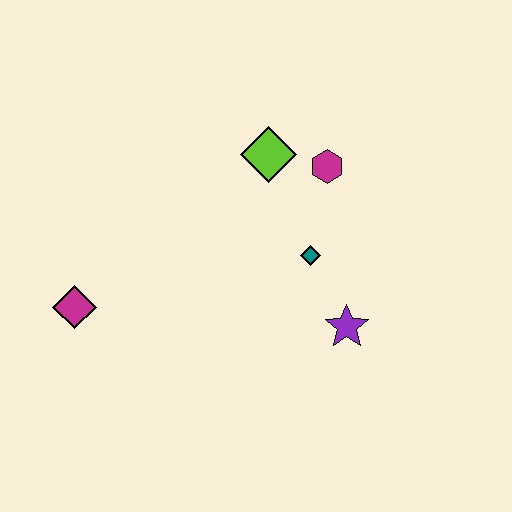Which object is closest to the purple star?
The teal diamond is closest to the purple star.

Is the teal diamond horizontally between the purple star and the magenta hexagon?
No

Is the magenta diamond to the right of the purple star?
No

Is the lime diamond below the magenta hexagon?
No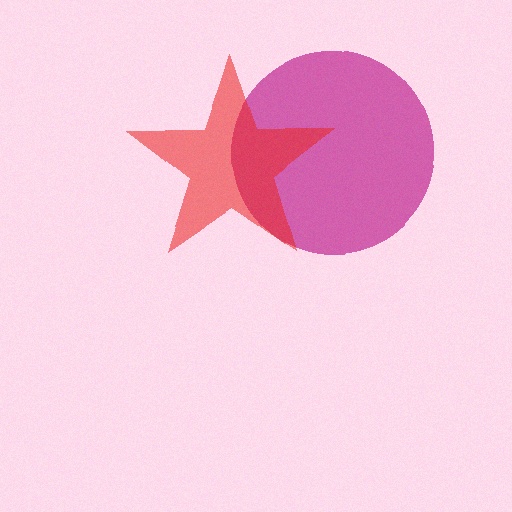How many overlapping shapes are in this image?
There are 2 overlapping shapes in the image.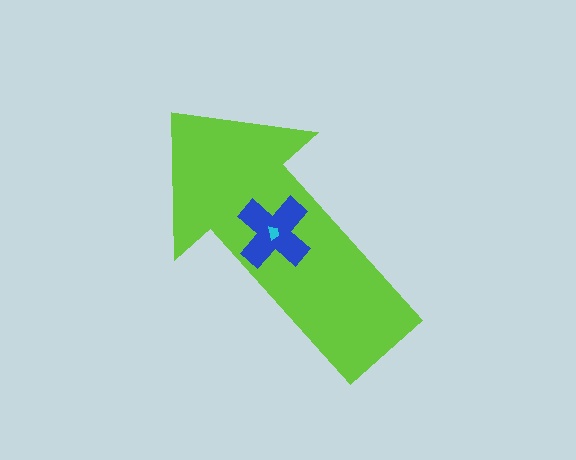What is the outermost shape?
The lime arrow.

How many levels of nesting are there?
3.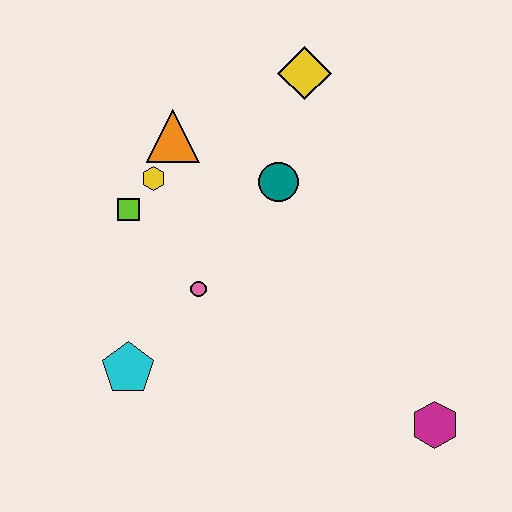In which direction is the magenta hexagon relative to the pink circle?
The magenta hexagon is to the right of the pink circle.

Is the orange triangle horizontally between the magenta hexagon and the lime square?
Yes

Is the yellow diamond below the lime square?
No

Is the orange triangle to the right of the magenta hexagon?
No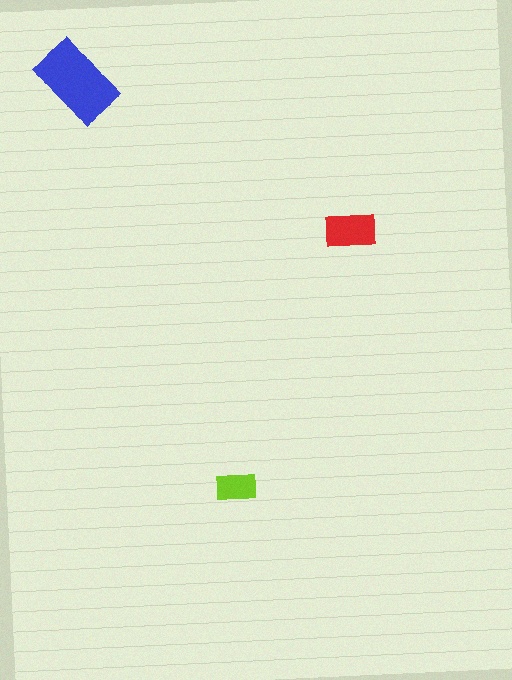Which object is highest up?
The blue rectangle is topmost.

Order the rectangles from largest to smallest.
the blue one, the red one, the lime one.